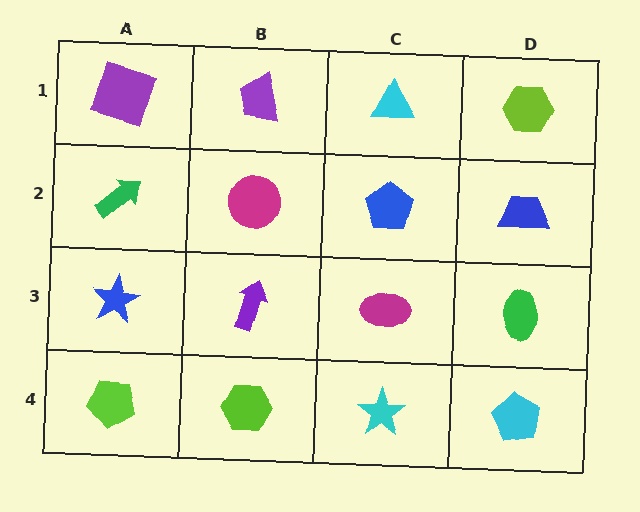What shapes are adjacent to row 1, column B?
A magenta circle (row 2, column B), a purple square (row 1, column A), a cyan triangle (row 1, column C).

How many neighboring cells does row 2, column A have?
3.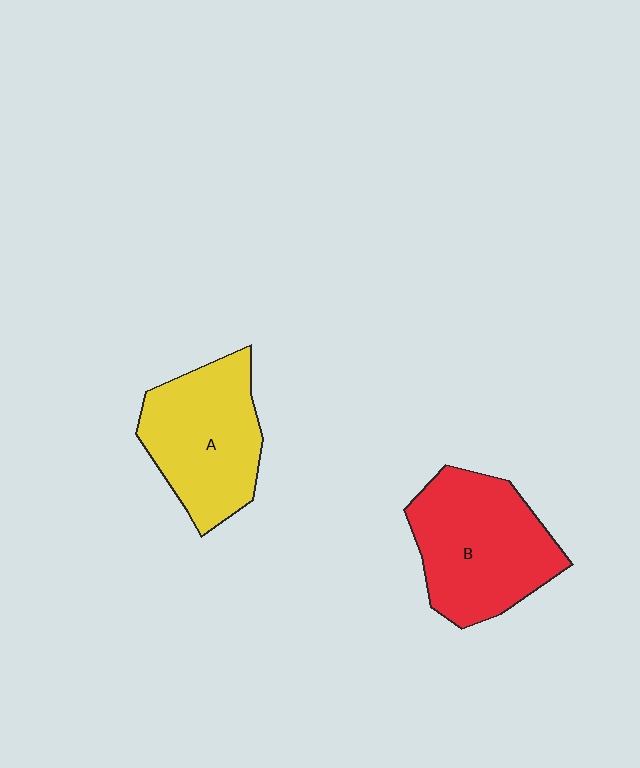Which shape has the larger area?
Shape B (red).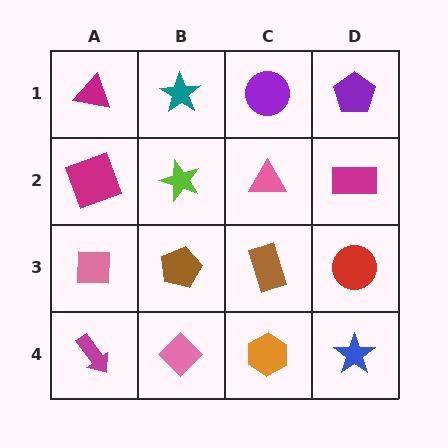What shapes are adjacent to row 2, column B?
A teal star (row 1, column B), a brown pentagon (row 3, column B), a magenta square (row 2, column A), a pink triangle (row 2, column C).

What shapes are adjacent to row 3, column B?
A lime star (row 2, column B), a pink diamond (row 4, column B), a pink square (row 3, column A), a brown rectangle (row 3, column C).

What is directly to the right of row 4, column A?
A pink diamond.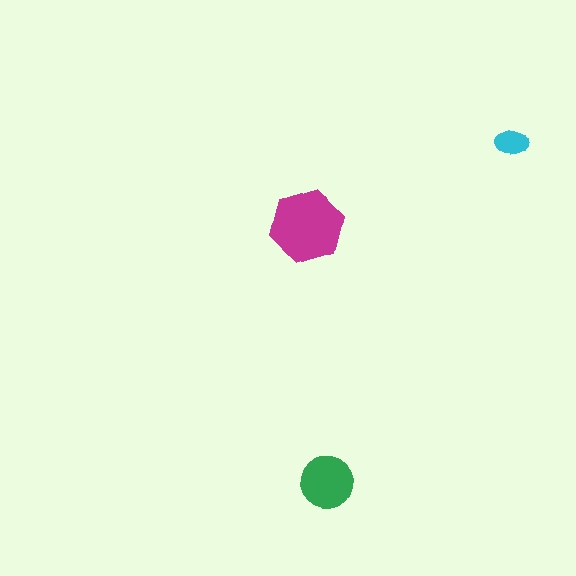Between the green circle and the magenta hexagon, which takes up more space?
The magenta hexagon.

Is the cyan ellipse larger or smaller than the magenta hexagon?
Smaller.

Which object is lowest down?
The green circle is bottommost.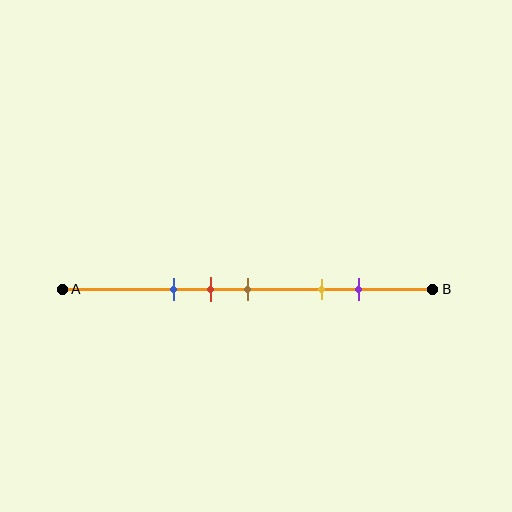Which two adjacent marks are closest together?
The red and brown marks are the closest adjacent pair.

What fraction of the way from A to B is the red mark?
The red mark is approximately 40% (0.4) of the way from A to B.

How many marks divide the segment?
There are 5 marks dividing the segment.